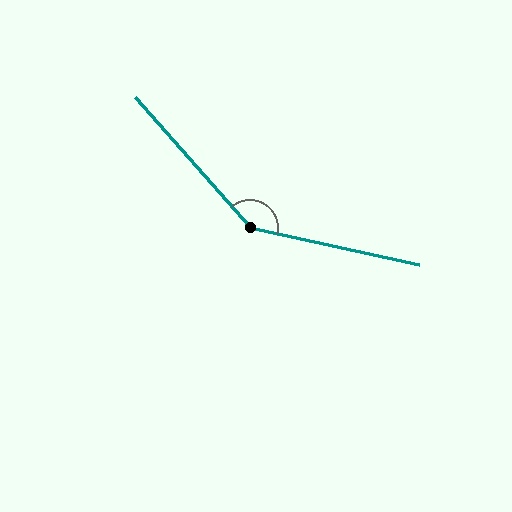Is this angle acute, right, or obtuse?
It is obtuse.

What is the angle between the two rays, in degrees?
Approximately 144 degrees.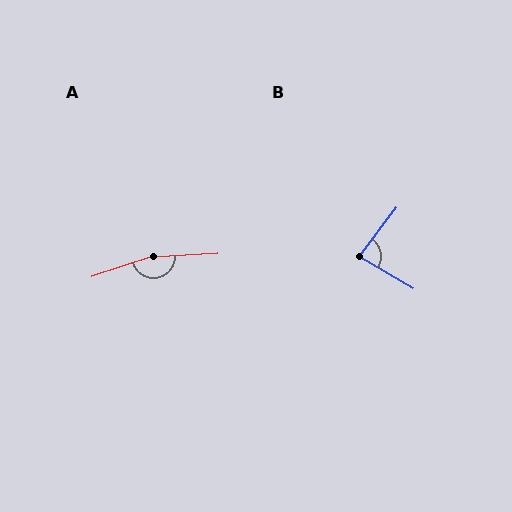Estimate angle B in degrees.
Approximately 84 degrees.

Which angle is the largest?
A, at approximately 165 degrees.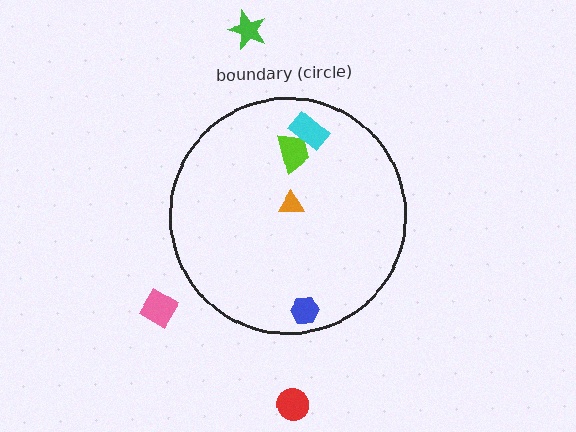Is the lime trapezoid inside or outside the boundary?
Inside.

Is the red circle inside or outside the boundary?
Outside.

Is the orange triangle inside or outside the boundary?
Inside.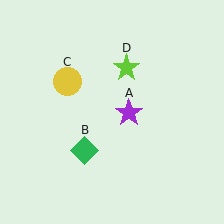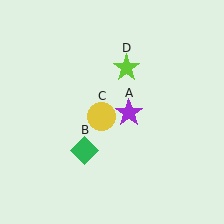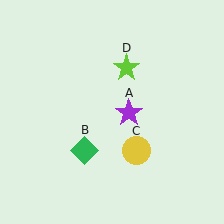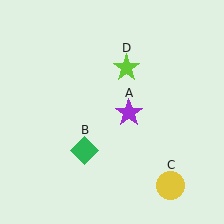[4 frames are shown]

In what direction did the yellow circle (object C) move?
The yellow circle (object C) moved down and to the right.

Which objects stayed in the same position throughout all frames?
Purple star (object A) and green diamond (object B) and lime star (object D) remained stationary.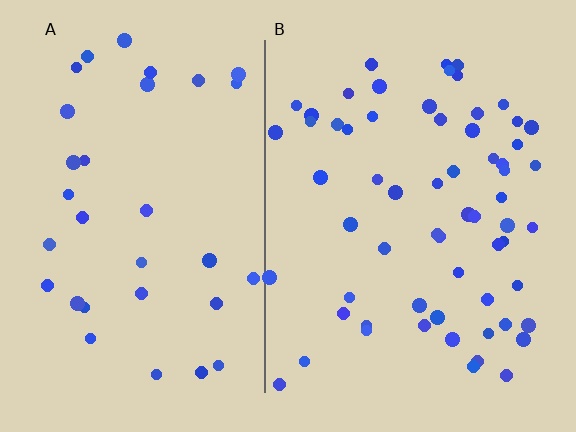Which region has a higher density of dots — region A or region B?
B (the right).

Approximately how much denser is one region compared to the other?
Approximately 1.9× — region B over region A.